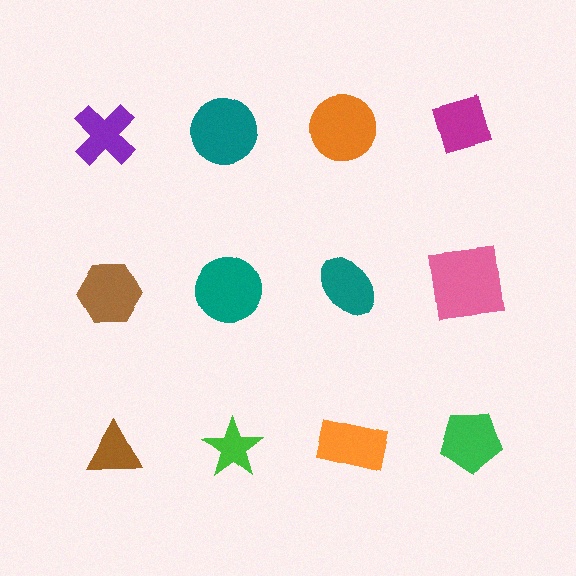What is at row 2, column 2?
A teal circle.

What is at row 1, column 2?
A teal circle.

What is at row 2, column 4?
A pink square.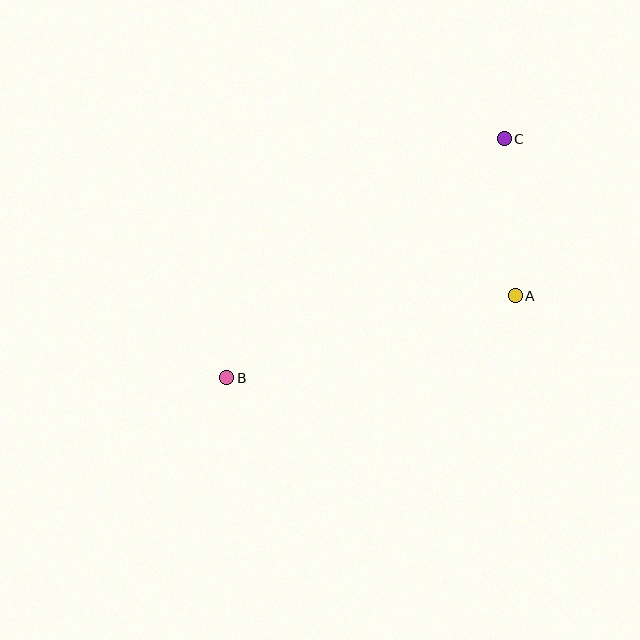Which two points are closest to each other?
Points A and C are closest to each other.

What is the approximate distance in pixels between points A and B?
The distance between A and B is approximately 300 pixels.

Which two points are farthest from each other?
Points B and C are farthest from each other.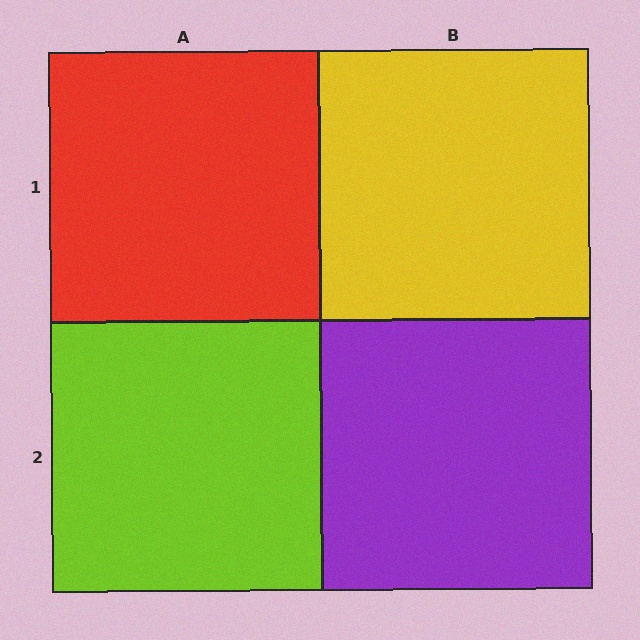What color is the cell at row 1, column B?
Yellow.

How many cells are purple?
1 cell is purple.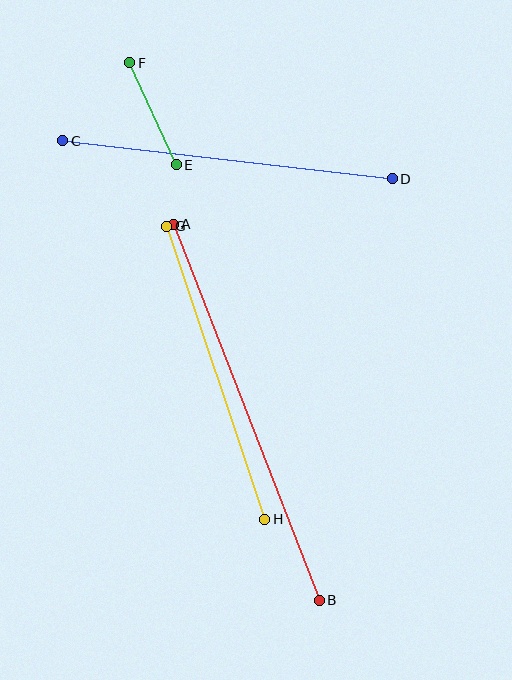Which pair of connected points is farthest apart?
Points A and B are farthest apart.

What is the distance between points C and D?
The distance is approximately 332 pixels.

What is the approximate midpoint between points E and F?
The midpoint is at approximately (153, 114) pixels.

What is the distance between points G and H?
The distance is approximately 309 pixels.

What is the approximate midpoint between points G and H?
The midpoint is at approximately (216, 373) pixels.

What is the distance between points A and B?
The distance is approximately 403 pixels.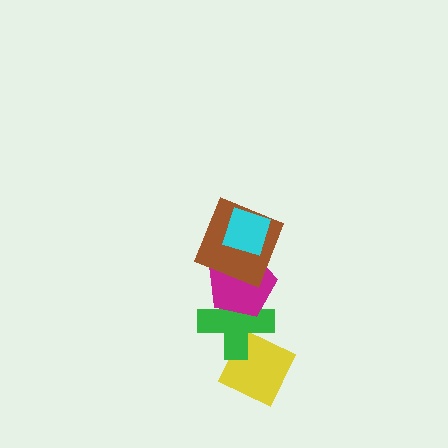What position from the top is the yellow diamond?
The yellow diamond is 5th from the top.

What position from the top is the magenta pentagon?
The magenta pentagon is 3rd from the top.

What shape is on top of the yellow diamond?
The green cross is on top of the yellow diamond.